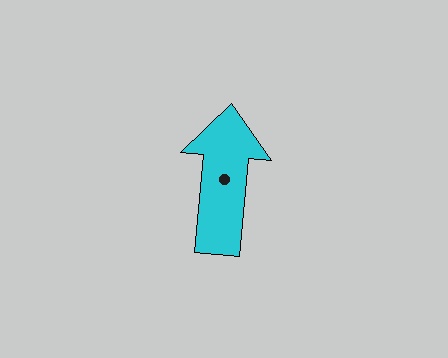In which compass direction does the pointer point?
North.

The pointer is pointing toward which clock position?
Roughly 12 o'clock.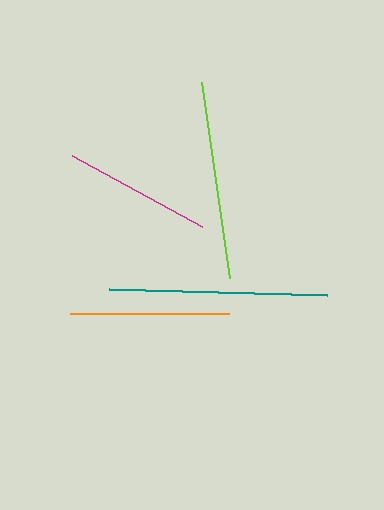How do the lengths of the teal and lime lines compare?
The teal and lime lines are approximately the same length.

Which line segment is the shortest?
The magenta line is the shortest at approximately 148 pixels.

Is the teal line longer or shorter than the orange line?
The teal line is longer than the orange line.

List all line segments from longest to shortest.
From longest to shortest: teal, lime, orange, magenta.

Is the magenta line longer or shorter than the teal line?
The teal line is longer than the magenta line.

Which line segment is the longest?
The teal line is the longest at approximately 218 pixels.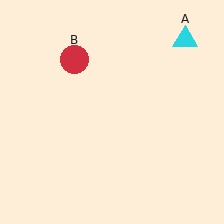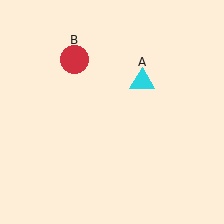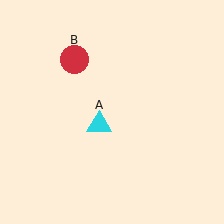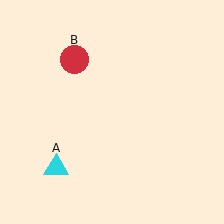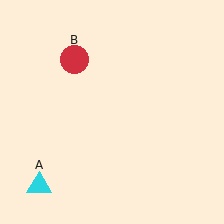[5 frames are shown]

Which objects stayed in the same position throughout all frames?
Red circle (object B) remained stationary.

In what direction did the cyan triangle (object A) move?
The cyan triangle (object A) moved down and to the left.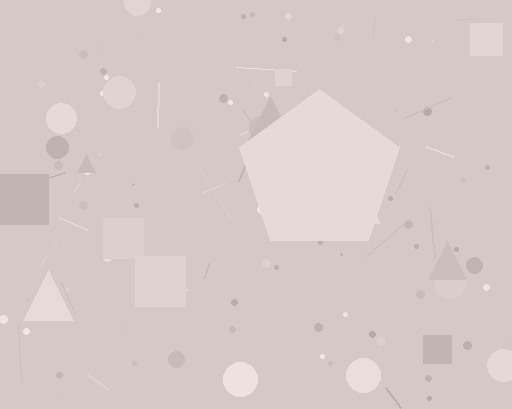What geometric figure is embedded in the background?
A pentagon is embedded in the background.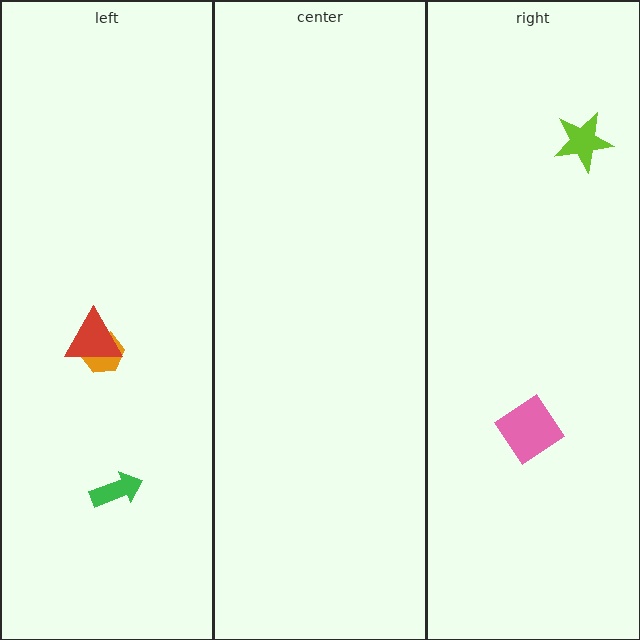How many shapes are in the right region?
2.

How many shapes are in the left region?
3.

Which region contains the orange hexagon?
The left region.